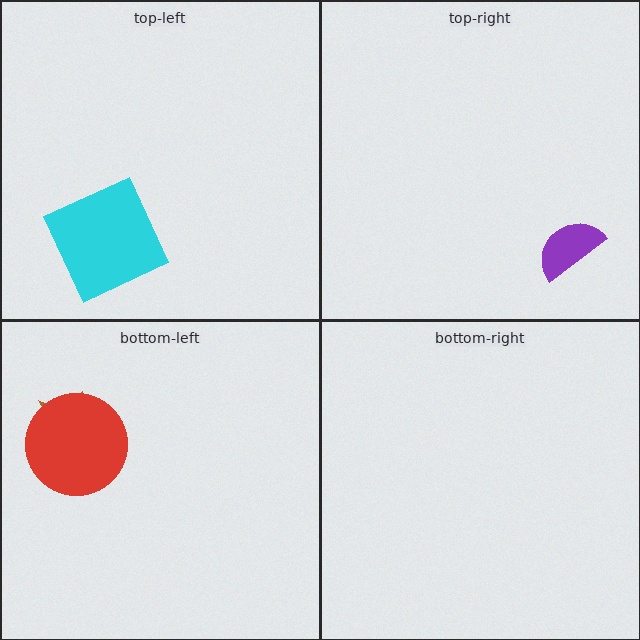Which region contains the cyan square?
The top-left region.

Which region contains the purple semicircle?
The top-right region.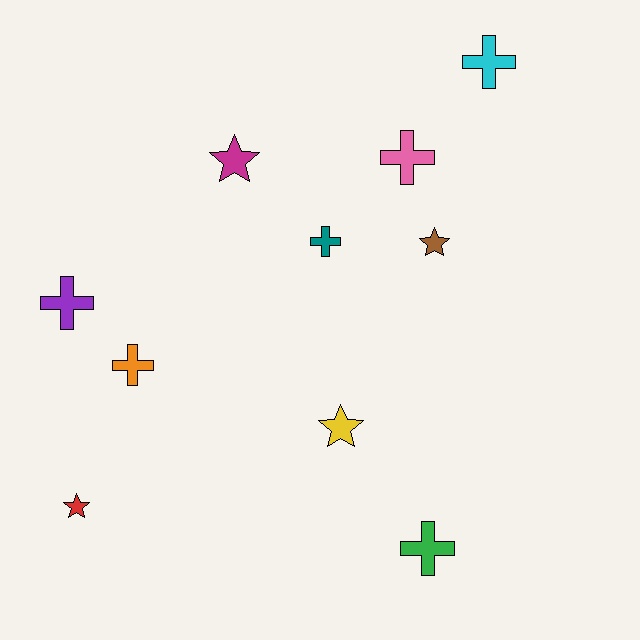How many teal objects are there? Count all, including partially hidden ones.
There is 1 teal object.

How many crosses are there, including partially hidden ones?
There are 6 crosses.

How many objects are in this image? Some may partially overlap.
There are 10 objects.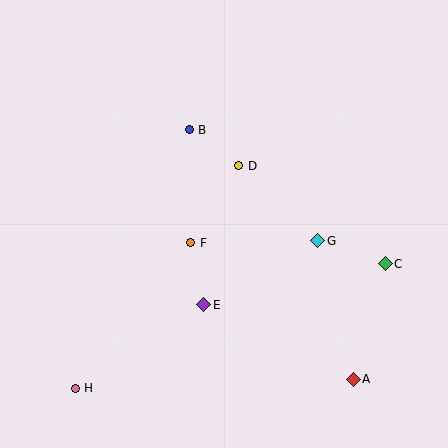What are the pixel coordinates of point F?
Point F is at (191, 243).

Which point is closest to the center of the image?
Point F at (191, 243) is closest to the center.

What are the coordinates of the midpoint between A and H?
The midpoint between A and H is at (214, 384).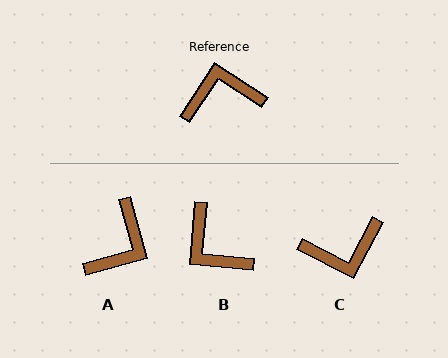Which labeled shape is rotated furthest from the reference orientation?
C, about 175 degrees away.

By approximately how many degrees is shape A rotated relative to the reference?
Approximately 132 degrees clockwise.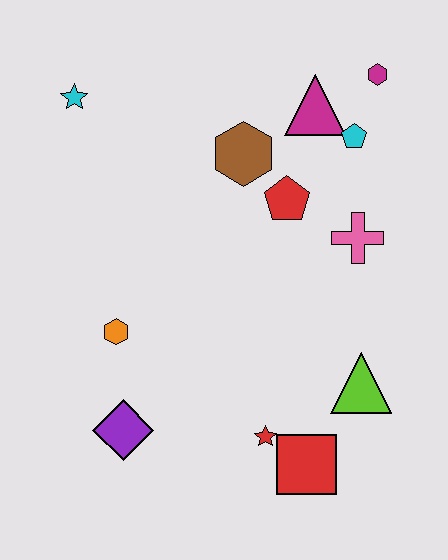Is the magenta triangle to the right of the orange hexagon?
Yes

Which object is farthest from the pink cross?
The cyan star is farthest from the pink cross.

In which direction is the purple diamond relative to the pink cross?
The purple diamond is to the left of the pink cross.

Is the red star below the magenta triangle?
Yes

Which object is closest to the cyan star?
The brown hexagon is closest to the cyan star.